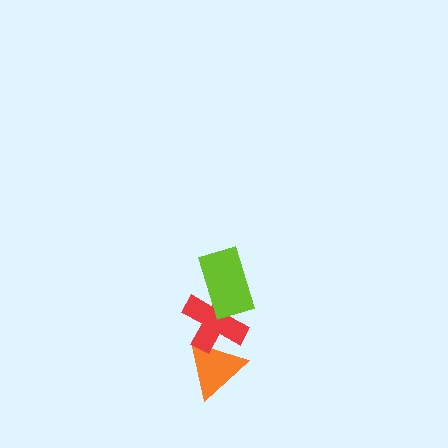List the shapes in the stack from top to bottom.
From top to bottom: the lime rectangle, the red cross, the orange triangle.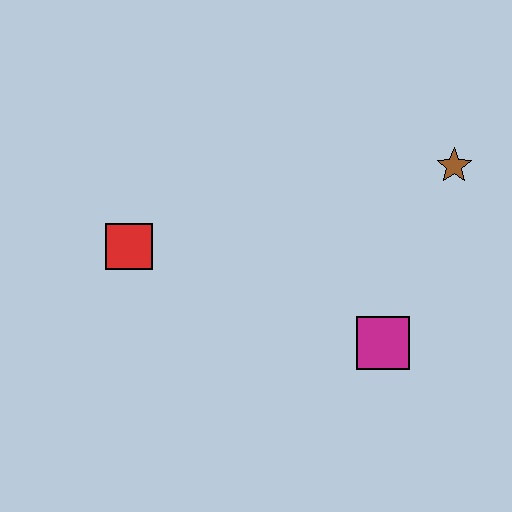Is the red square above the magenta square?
Yes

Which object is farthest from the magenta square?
The red square is farthest from the magenta square.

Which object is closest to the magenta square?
The brown star is closest to the magenta square.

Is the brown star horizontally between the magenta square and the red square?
No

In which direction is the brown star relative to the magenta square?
The brown star is above the magenta square.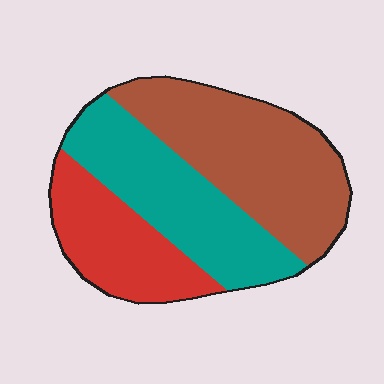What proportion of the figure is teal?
Teal covers around 35% of the figure.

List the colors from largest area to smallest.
From largest to smallest: brown, teal, red.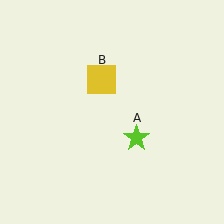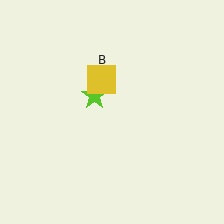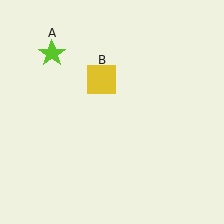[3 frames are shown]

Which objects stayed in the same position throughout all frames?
Yellow square (object B) remained stationary.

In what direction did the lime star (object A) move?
The lime star (object A) moved up and to the left.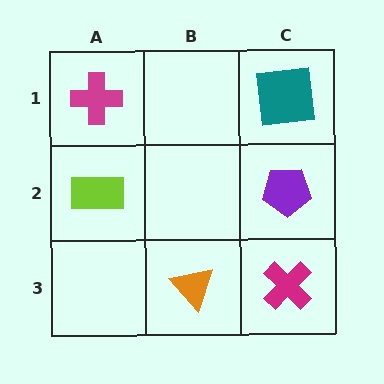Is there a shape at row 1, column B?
No, that cell is empty.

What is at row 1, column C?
A teal square.